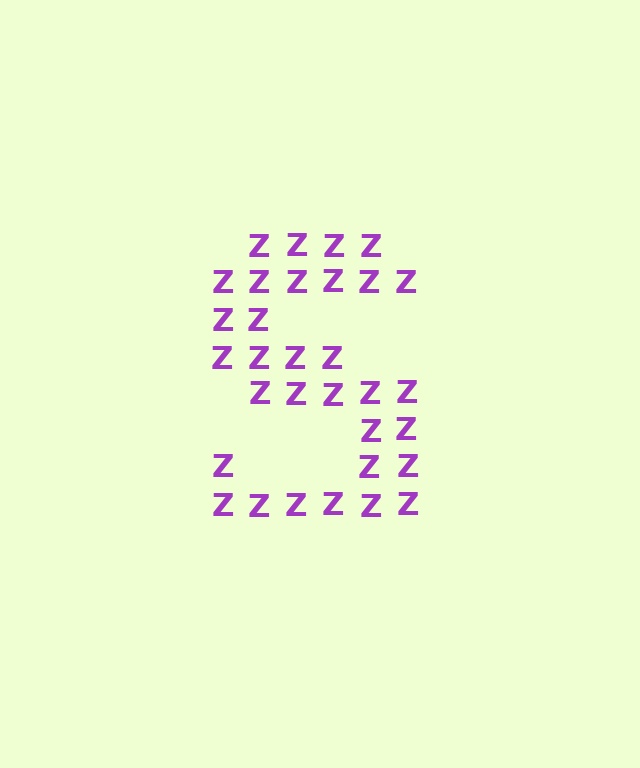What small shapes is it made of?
It is made of small letter Z's.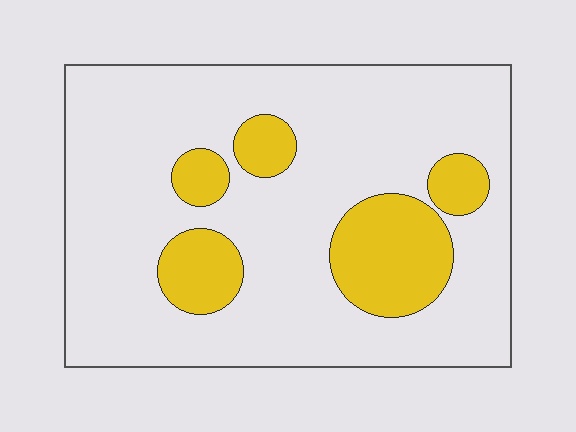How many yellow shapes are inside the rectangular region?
5.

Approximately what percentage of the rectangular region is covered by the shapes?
Approximately 20%.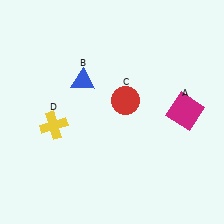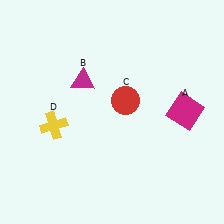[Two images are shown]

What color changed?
The triangle (B) changed from blue in Image 1 to magenta in Image 2.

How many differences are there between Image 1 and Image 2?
There is 1 difference between the two images.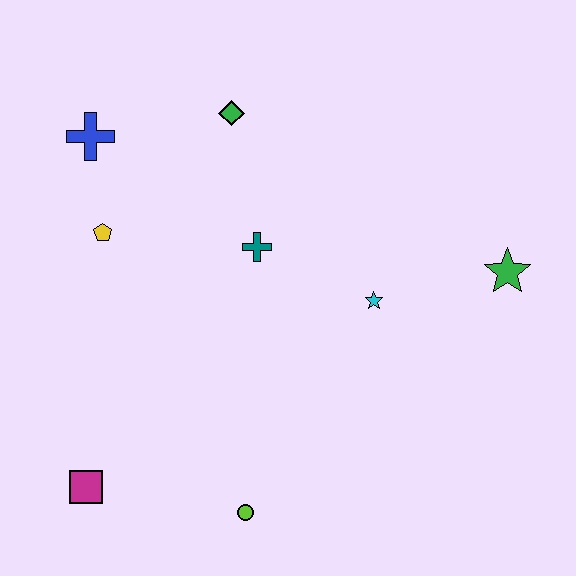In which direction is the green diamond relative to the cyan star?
The green diamond is above the cyan star.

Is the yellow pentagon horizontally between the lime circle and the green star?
No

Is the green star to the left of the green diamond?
No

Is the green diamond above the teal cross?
Yes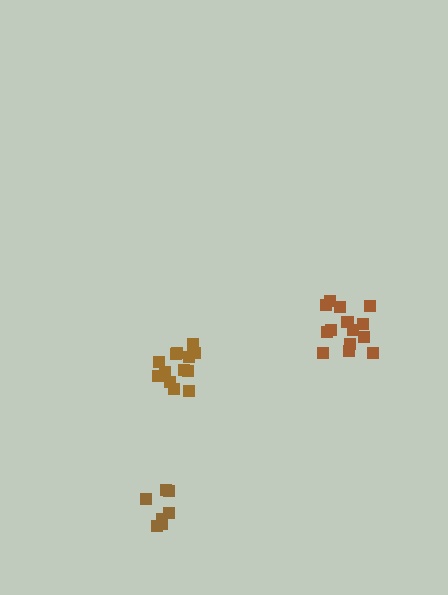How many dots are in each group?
Group 1: 8 dots, Group 2: 13 dots, Group 3: 14 dots (35 total).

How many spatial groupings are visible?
There are 3 spatial groupings.